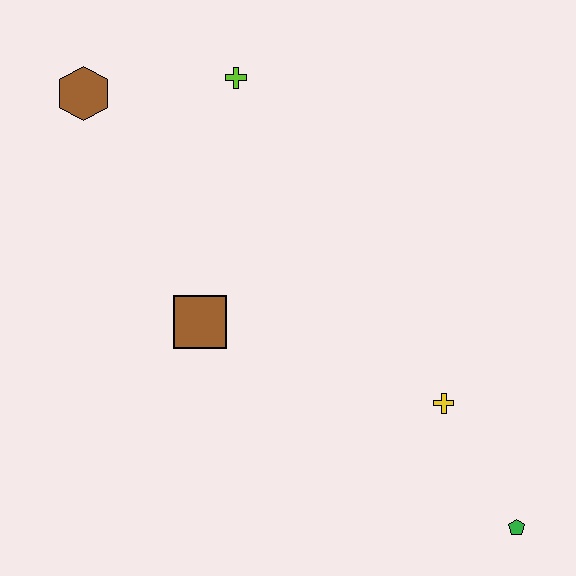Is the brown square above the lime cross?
No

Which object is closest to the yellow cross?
The green pentagon is closest to the yellow cross.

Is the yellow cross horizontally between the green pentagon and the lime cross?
Yes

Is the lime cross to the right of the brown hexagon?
Yes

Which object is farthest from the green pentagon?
The brown hexagon is farthest from the green pentagon.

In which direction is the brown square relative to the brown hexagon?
The brown square is below the brown hexagon.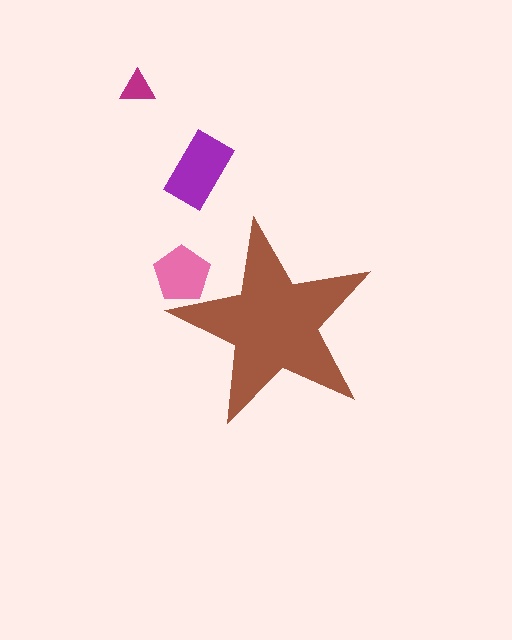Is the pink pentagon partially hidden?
Yes, the pink pentagon is partially hidden behind the brown star.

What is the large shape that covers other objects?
A brown star.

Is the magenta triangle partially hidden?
No, the magenta triangle is fully visible.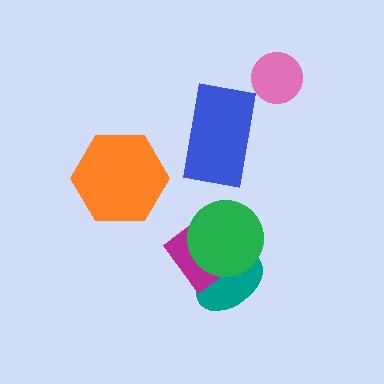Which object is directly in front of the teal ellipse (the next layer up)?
The magenta diamond is directly in front of the teal ellipse.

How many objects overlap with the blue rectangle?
0 objects overlap with the blue rectangle.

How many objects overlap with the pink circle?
0 objects overlap with the pink circle.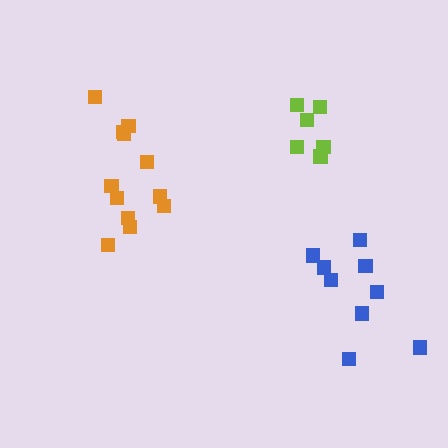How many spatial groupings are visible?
There are 3 spatial groupings.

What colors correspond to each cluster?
The clusters are colored: lime, orange, blue.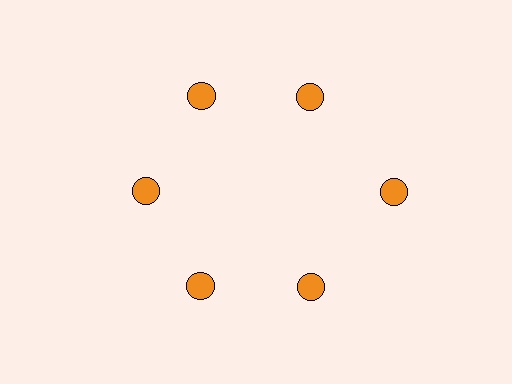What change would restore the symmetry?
The symmetry would be restored by moving it inward, back onto the ring so that all 6 circles sit at equal angles and equal distance from the center.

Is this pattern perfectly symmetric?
No. The 6 orange circles are arranged in a ring, but one element near the 3 o'clock position is pushed outward from the center, breaking the 6-fold rotational symmetry.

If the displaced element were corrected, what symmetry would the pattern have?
It would have 6-fold rotational symmetry — the pattern would map onto itself every 60 degrees.